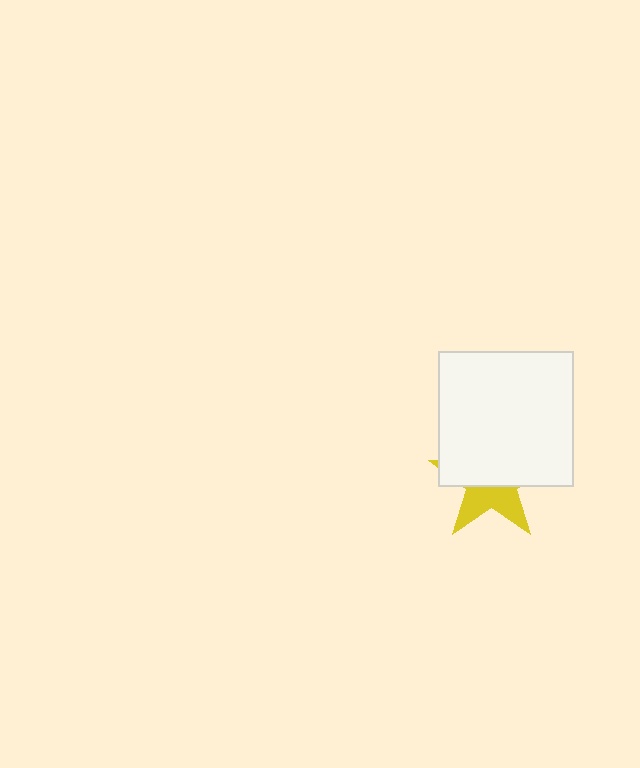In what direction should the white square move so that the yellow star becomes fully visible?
The white square should move up. That is the shortest direction to clear the overlap and leave the yellow star fully visible.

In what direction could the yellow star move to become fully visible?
The yellow star could move down. That would shift it out from behind the white square entirely.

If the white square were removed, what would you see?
You would see the complete yellow star.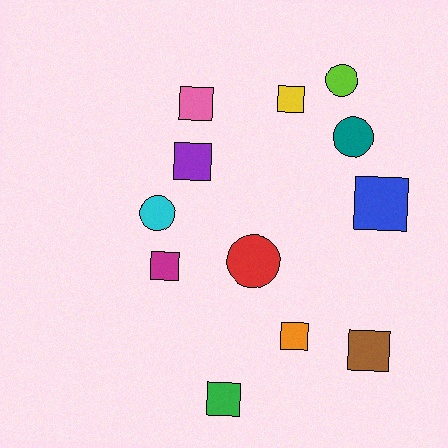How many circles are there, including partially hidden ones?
There are 4 circles.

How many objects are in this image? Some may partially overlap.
There are 12 objects.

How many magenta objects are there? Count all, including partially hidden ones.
There is 1 magenta object.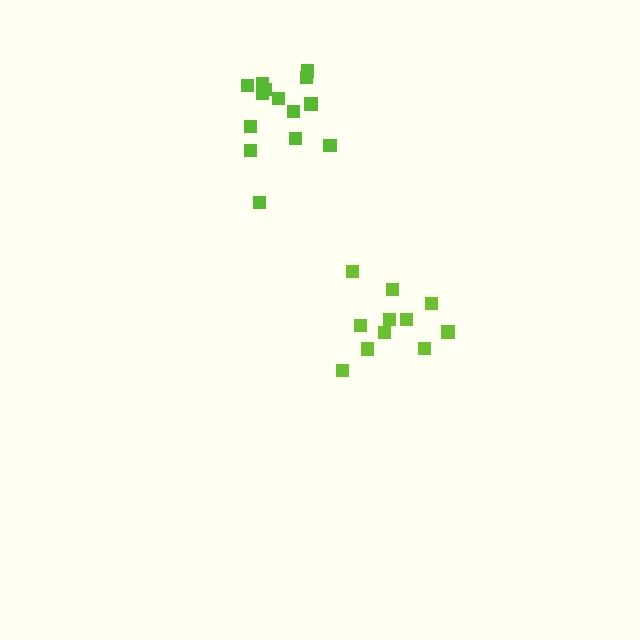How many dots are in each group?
Group 1: 11 dots, Group 2: 14 dots (25 total).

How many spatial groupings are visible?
There are 2 spatial groupings.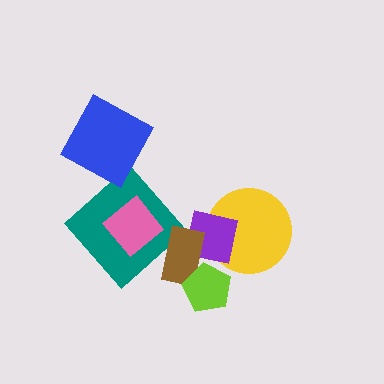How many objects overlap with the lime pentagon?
2 objects overlap with the lime pentagon.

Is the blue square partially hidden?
No, no other shape covers it.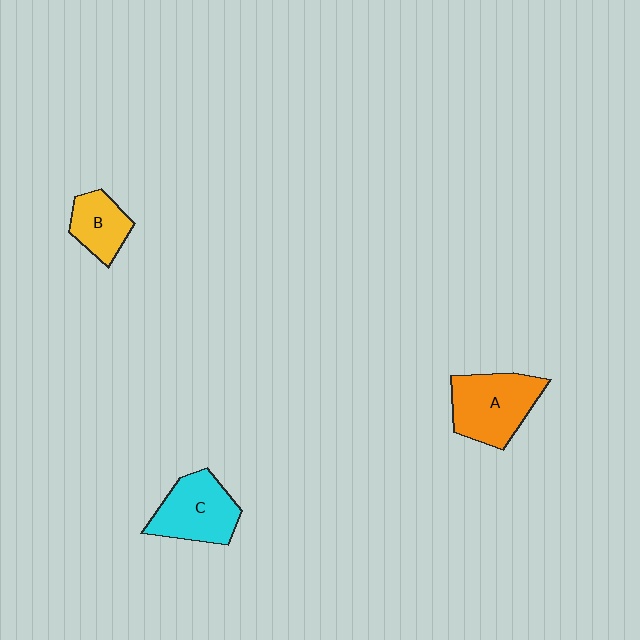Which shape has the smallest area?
Shape B (yellow).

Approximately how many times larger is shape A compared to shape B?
Approximately 1.7 times.